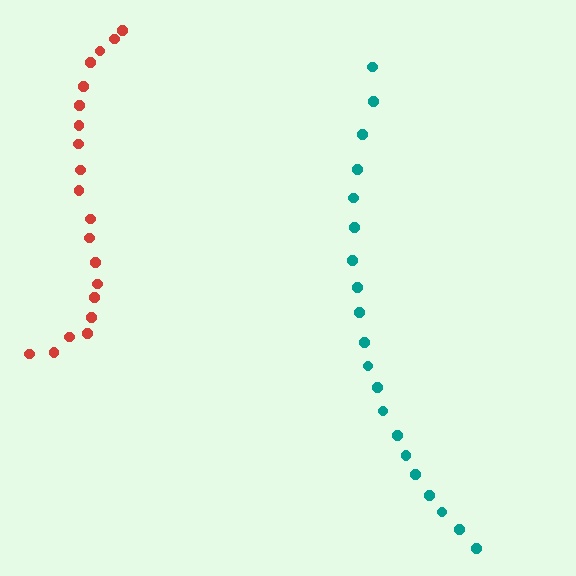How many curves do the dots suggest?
There are 2 distinct paths.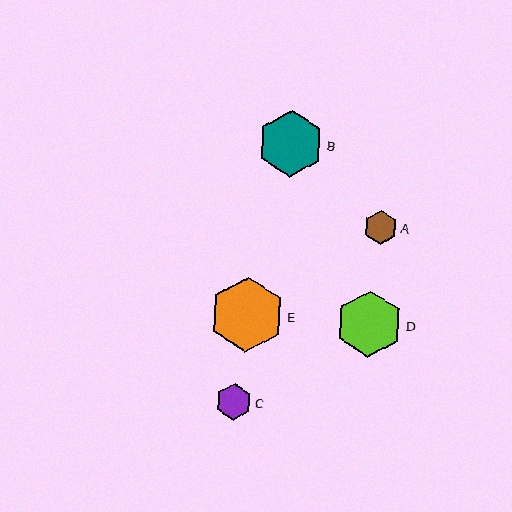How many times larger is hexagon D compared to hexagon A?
Hexagon D is approximately 2.0 times the size of hexagon A.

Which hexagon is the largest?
Hexagon E is the largest with a size of approximately 75 pixels.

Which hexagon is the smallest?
Hexagon A is the smallest with a size of approximately 34 pixels.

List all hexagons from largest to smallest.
From largest to smallest: E, D, B, C, A.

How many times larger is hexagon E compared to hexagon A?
Hexagon E is approximately 2.2 times the size of hexagon A.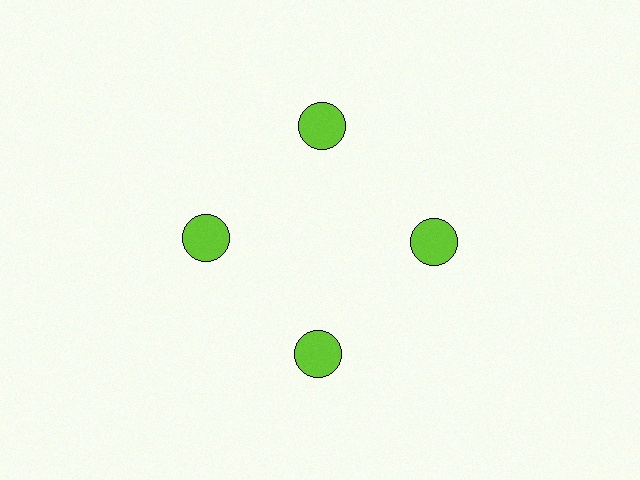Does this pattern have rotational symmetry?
Yes, this pattern has 4-fold rotational symmetry. It looks the same after rotating 90 degrees around the center.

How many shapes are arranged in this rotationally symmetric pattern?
There are 4 shapes, arranged in 4 groups of 1.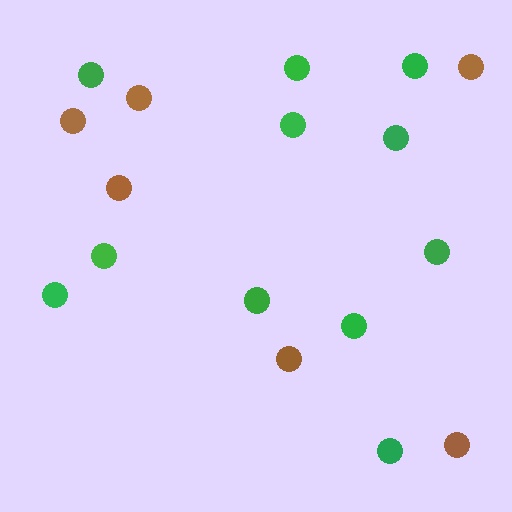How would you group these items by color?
There are 2 groups: one group of green circles (11) and one group of brown circles (6).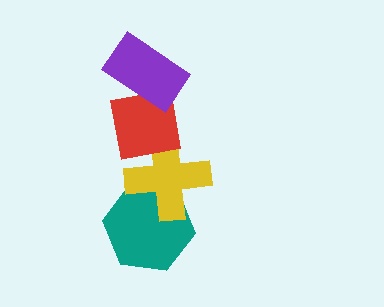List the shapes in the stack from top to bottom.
From top to bottom: the purple rectangle, the red square, the yellow cross, the teal hexagon.